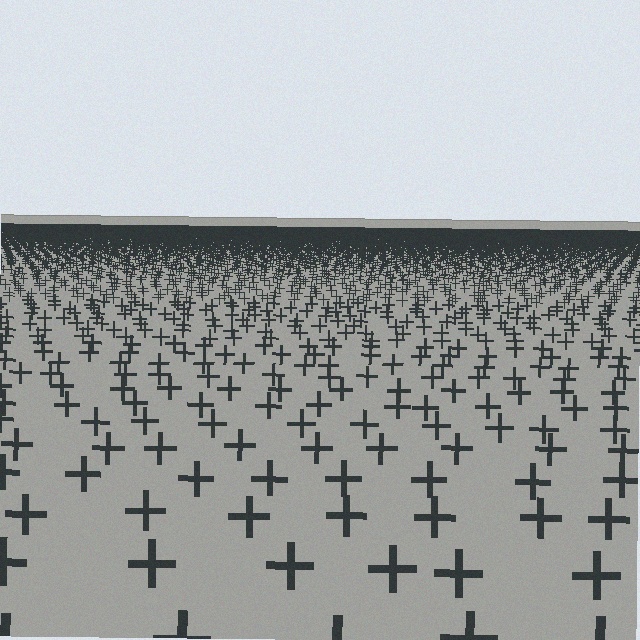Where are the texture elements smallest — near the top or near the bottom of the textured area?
Near the top.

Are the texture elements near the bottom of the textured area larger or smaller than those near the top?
Larger. Near the bottom, elements are closer to the viewer and appear at a bigger on-screen size.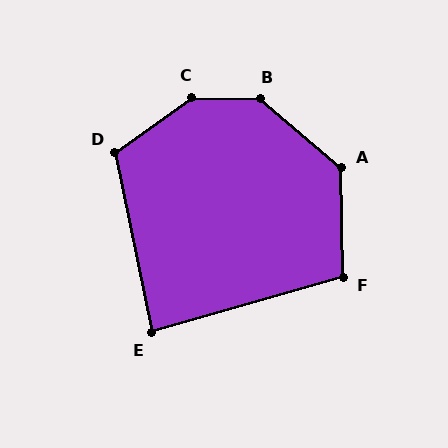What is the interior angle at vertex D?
Approximately 114 degrees (obtuse).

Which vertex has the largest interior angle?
C, at approximately 143 degrees.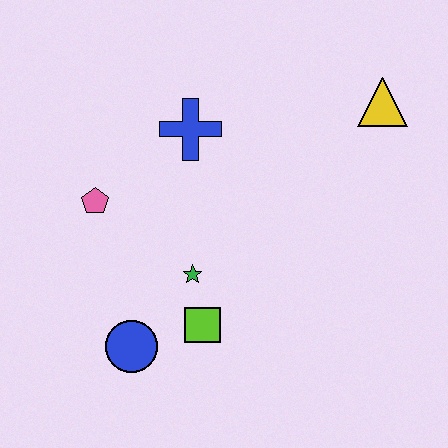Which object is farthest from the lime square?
The yellow triangle is farthest from the lime square.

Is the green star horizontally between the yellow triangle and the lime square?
No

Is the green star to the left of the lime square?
Yes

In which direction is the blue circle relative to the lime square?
The blue circle is to the left of the lime square.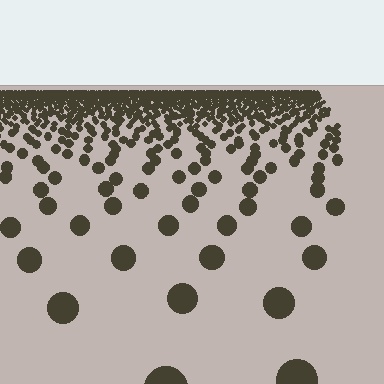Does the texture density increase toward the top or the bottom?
Density increases toward the top.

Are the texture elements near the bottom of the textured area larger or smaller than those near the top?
Larger. Near the bottom, elements are closer to the viewer and appear at a bigger on-screen size.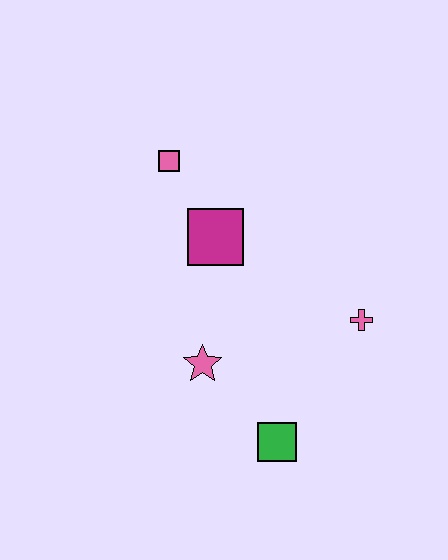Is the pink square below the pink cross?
No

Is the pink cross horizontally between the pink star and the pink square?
No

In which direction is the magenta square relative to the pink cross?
The magenta square is to the left of the pink cross.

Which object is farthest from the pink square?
The green square is farthest from the pink square.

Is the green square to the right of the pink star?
Yes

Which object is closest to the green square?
The pink star is closest to the green square.